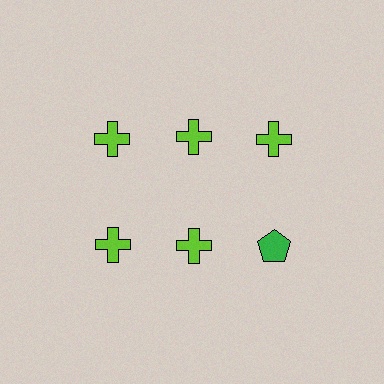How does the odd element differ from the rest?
It differs in both color (green instead of lime) and shape (pentagon instead of cross).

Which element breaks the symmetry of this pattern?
The green pentagon in the second row, center column breaks the symmetry. All other shapes are lime crosses.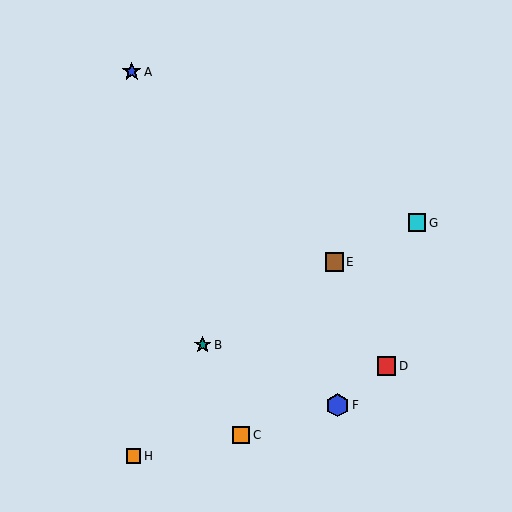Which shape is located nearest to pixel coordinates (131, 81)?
The blue star (labeled A) at (132, 72) is nearest to that location.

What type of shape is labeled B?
Shape B is a teal star.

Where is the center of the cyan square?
The center of the cyan square is at (417, 223).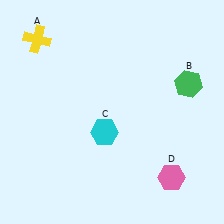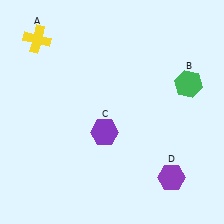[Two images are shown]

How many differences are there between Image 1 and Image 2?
There are 2 differences between the two images.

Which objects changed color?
C changed from cyan to purple. D changed from pink to purple.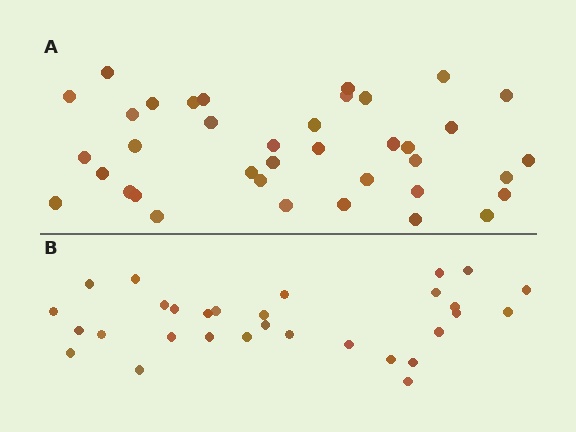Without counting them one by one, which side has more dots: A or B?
Region A (the top region) has more dots.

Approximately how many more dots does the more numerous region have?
Region A has roughly 8 or so more dots than region B.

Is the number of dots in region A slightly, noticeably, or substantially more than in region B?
Region A has noticeably more, but not dramatically so. The ratio is roughly 1.3 to 1.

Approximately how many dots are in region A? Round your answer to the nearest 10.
About 40 dots. (The exact count is 38, which rounds to 40.)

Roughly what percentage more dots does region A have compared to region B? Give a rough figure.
About 25% more.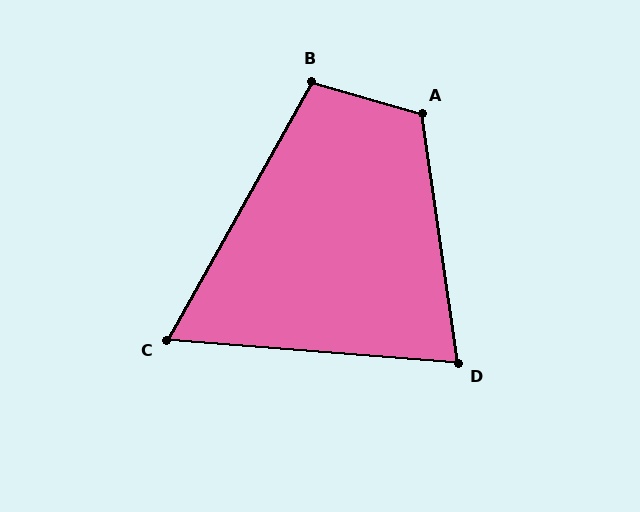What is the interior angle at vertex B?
Approximately 103 degrees (obtuse).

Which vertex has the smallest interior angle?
C, at approximately 65 degrees.